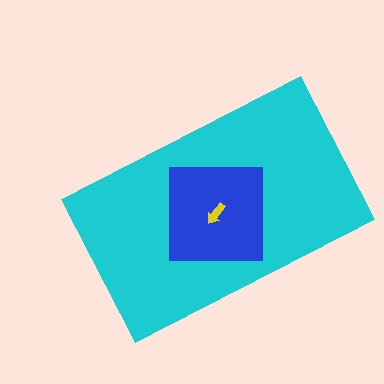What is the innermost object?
The yellow arrow.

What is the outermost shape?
The cyan rectangle.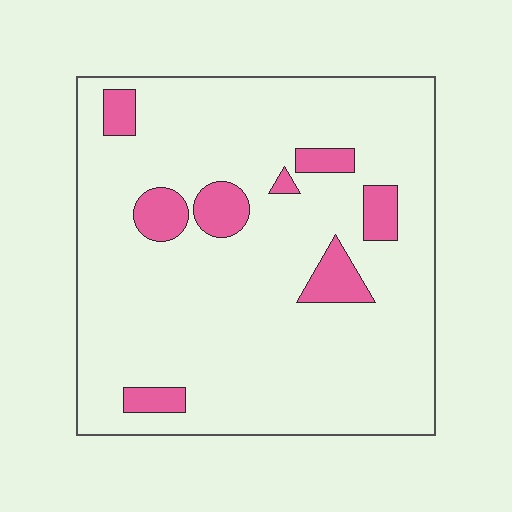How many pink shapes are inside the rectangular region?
8.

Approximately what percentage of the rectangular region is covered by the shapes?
Approximately 10%.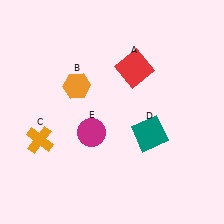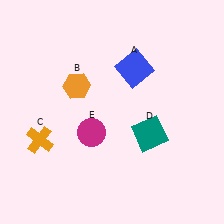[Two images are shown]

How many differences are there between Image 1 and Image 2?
There is 1 difference between the two images.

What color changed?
The square (A) changed from red in Image 1 to blue in Image 2.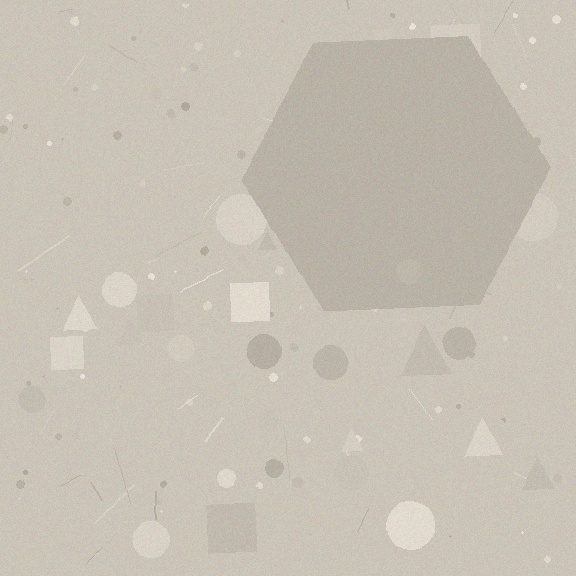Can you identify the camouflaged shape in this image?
The camouflaged shape is a hexagon.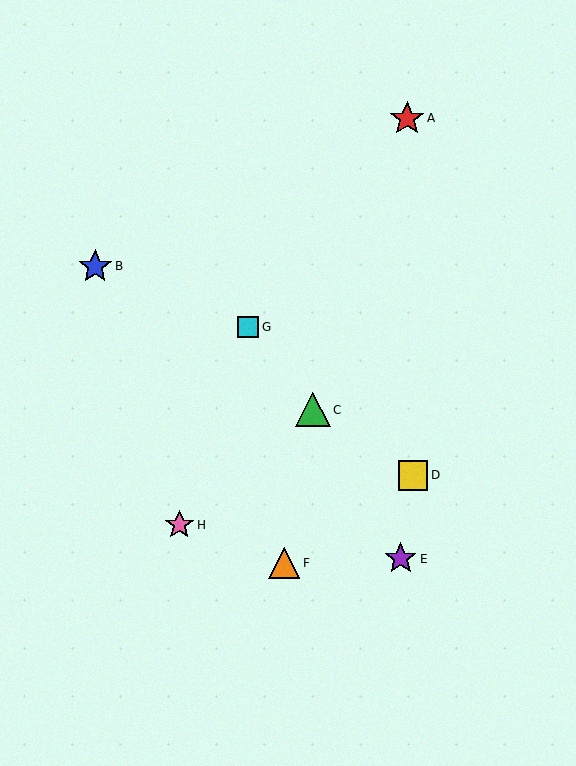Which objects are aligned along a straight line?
Objects B, C, D are aligned along a straight line.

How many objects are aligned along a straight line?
3 objects (B, C, D) are aligned along a straight line.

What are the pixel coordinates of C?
Object C is at (313, 410).